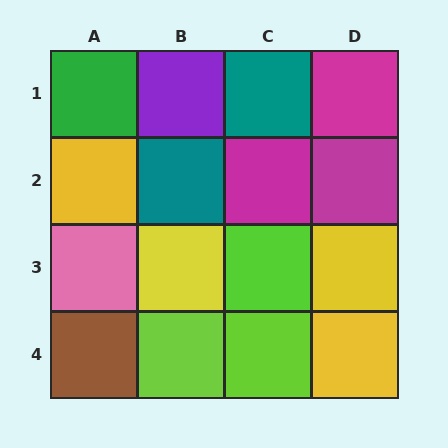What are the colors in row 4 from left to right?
Brown, lime, lime, yellow.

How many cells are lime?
3 cells are lime.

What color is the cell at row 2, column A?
Yellow.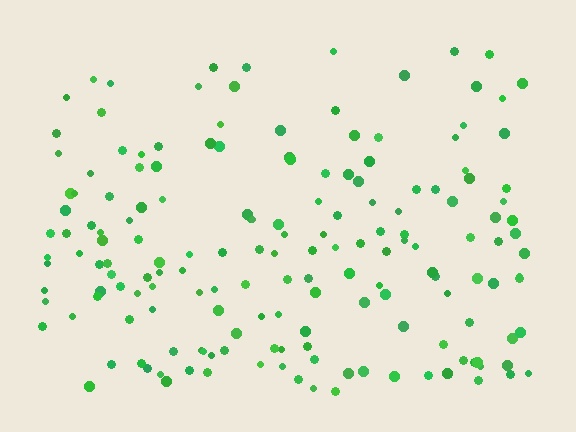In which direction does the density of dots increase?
From top to bottom, with the bottom side densest.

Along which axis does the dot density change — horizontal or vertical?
Vertical.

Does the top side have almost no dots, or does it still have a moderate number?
Still a moderate number, just noticeably fewer than the bottom.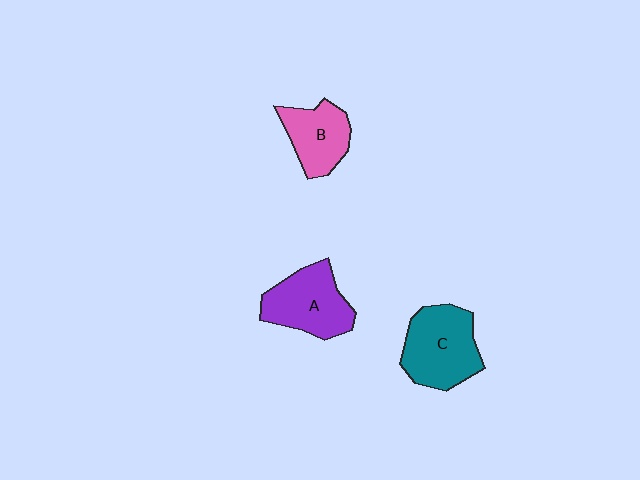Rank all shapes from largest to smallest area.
From largest to smallest: C (teal), A (purple), B (pink).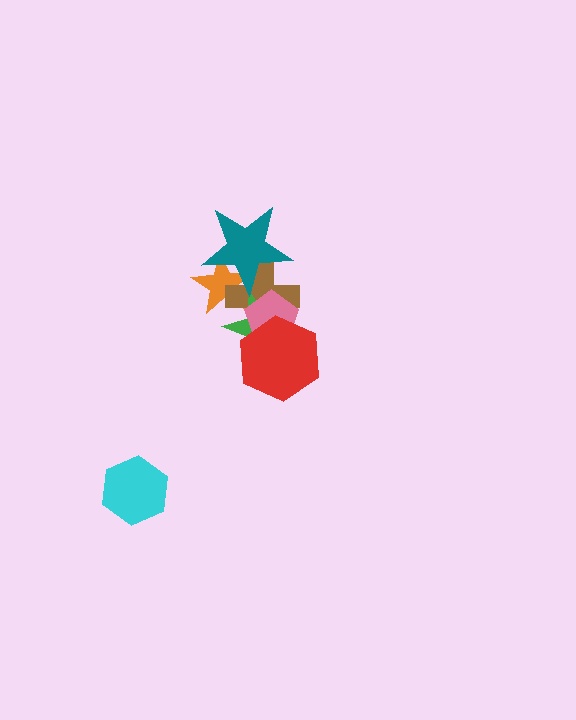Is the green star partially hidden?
Yes, it is partially covered by another shape.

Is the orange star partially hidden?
Yes, it is partially covered by another shape.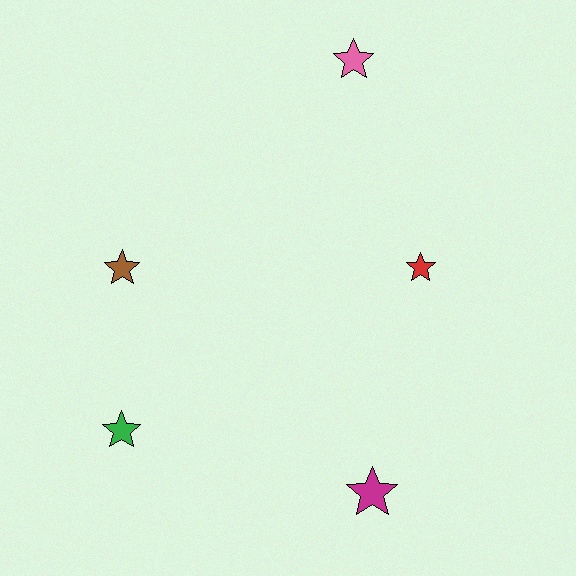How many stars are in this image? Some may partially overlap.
There are 5 stars.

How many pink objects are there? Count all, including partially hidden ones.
There is 1 pink object.